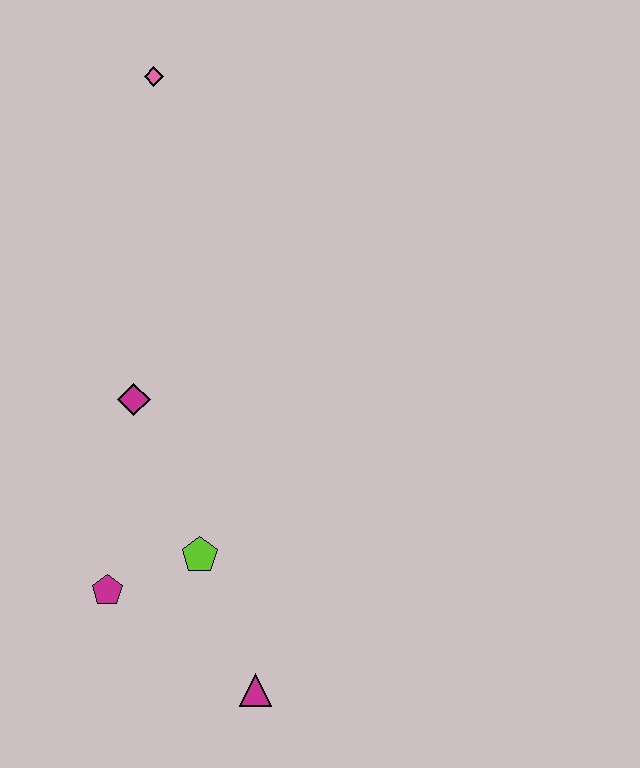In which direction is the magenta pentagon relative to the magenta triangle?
The magenta pentagon is to the left of the magenta triangle.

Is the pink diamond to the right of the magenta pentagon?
Yes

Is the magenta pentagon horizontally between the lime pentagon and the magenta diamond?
No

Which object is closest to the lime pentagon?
The magenta pentagon is closest to the lime pentagon.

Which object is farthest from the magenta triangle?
The pink diamond is farthest from the magenta triangle.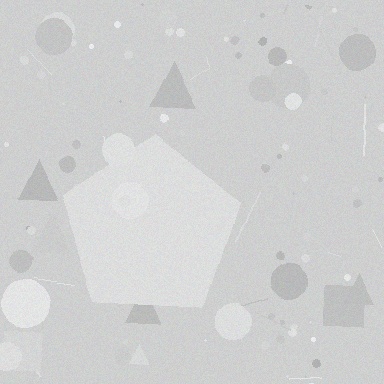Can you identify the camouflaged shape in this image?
The camouflaged shape is a pentagon.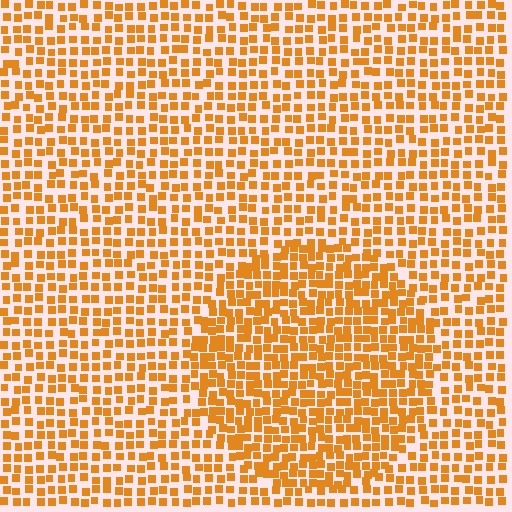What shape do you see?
I see a circle.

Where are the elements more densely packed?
The elements are more densely packed inside the circle boundary.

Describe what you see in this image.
The image contains small orange elements arranged at two different densities. A circle-shaped region is visible where the elements are more densely packed than the surrounding area.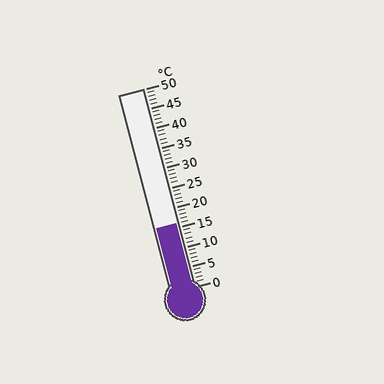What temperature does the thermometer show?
The thermometer shows approximately 16°C.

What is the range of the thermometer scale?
The thermometer scale ranges from 0°C to 50°C.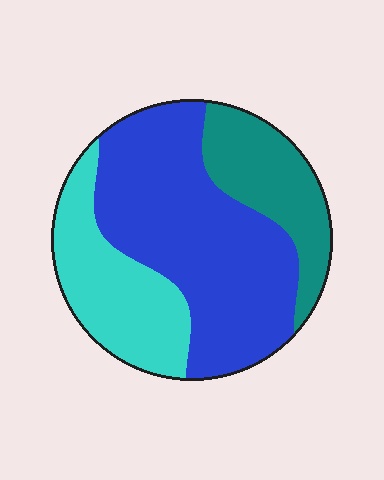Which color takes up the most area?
Blue, at roughly 55%.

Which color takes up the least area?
Teal, at roughly 20%.